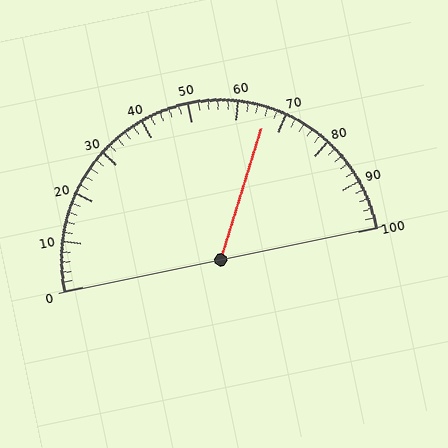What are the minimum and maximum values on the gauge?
The gauge ranges from 0 to 100.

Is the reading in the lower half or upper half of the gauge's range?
The reading is in the upper half of the range (0 to 100).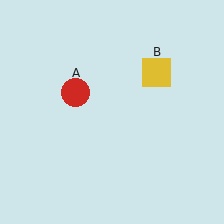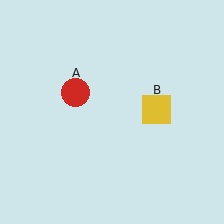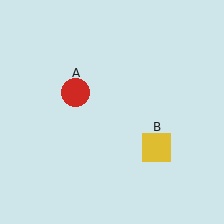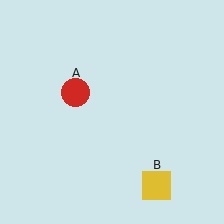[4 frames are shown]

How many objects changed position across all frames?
1 object changed position: yellow square (object B).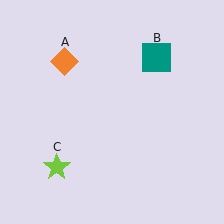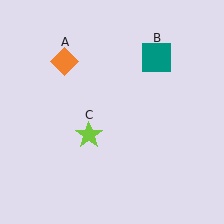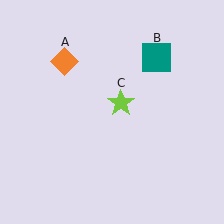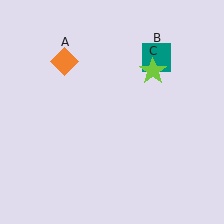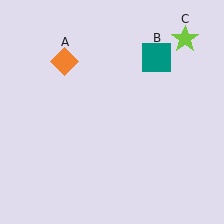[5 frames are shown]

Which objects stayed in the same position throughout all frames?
Orange diamond (object A) and teal square (object B) remained stationary.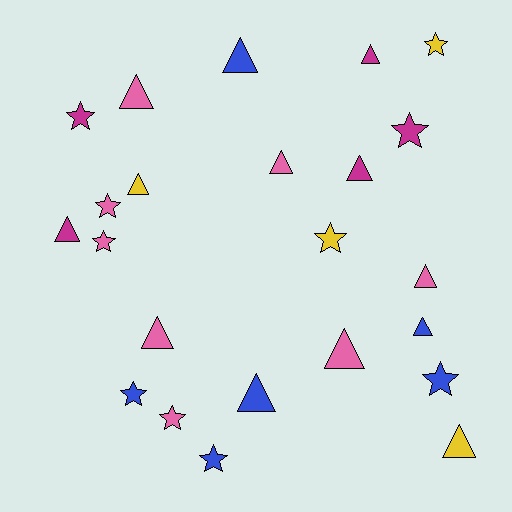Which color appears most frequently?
Pink, with 8 objects.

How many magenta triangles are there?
There are 3 magenta triangles.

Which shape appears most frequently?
Triangle, with 13 objects.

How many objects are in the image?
There are 23 objects.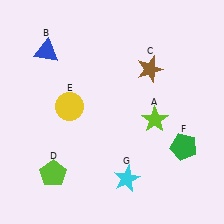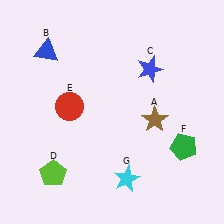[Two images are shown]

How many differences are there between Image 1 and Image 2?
There are 3 differences between the two images.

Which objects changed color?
A changed from lime to brown. C changed from brown to blue. E changed from yellow to red.